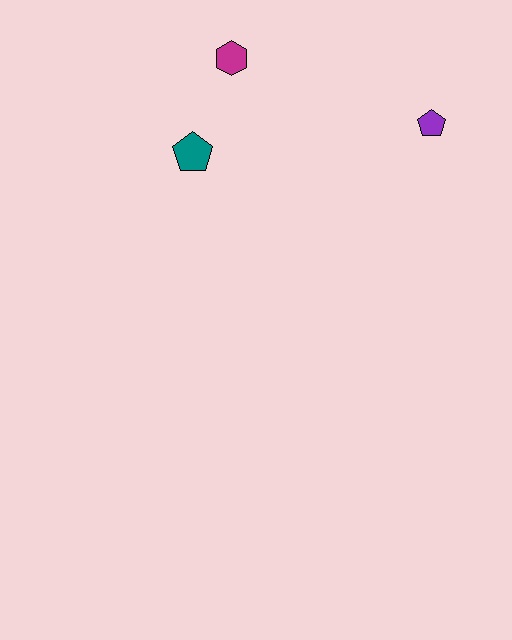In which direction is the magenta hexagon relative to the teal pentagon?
The magenta hexagon is above the teal pentagon.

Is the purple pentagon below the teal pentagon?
No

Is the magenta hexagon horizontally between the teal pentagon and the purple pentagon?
Yes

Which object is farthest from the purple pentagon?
The teal pentagon is farthest from the purple pentagon.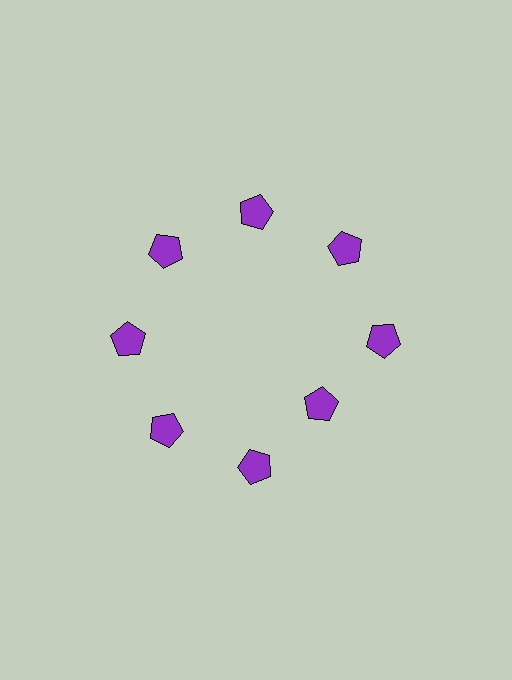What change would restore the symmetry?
The symmetry would be restored by moving it outward, back onto the ring so that all 8 pentagons sit at equal angles and equal distance from the center.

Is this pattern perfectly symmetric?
No. The 8 purple pentagons are arranged in a ring, but one element near the 4 o'clock position is pulled inward toward the center, breaking the 8-fold rotational symmetry.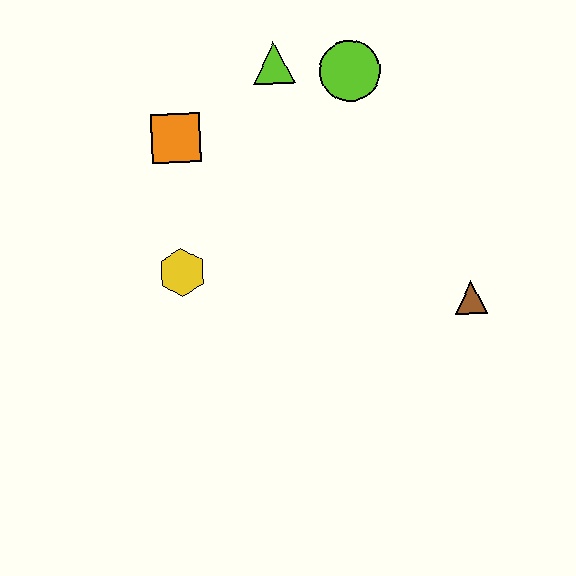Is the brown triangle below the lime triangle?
Yes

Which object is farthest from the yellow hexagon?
The brown triangle is farthest from the yellow hexagon.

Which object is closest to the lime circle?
The lime triangle is closest to the lime circle.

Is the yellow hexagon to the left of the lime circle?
Yes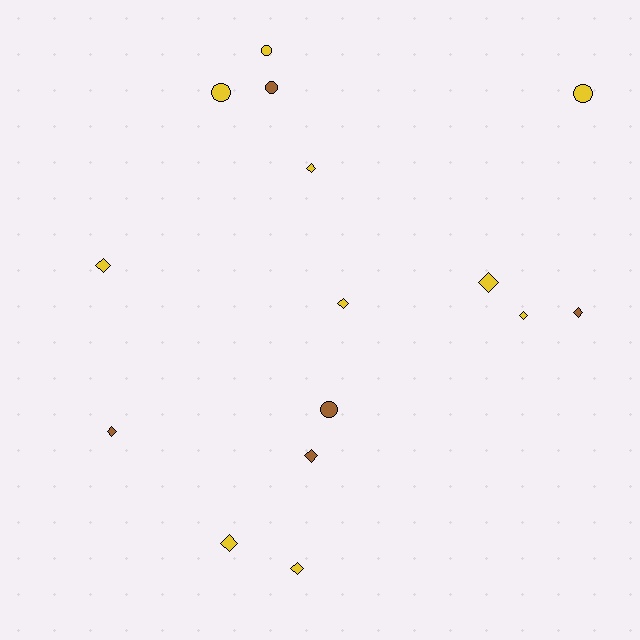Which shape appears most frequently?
Diamond, with 10 objects.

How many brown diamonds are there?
There are 3 brown diamonds.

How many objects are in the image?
There are 15 objects.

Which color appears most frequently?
Yellow, with 10 objects.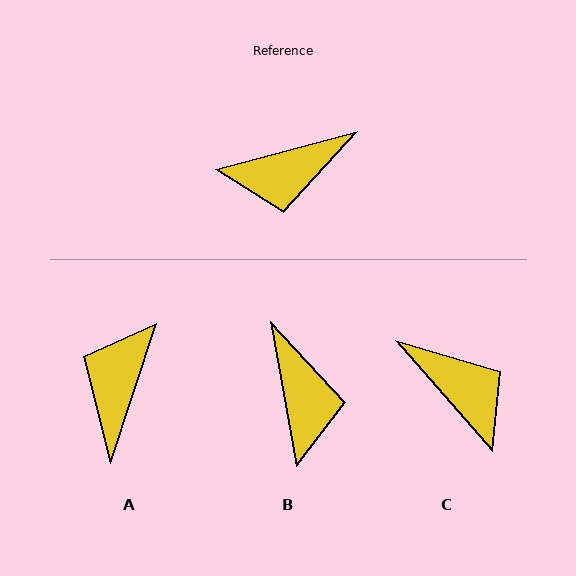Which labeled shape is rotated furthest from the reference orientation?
A, about 123 degrees away.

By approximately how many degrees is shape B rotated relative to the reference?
Approximately 85 degrees counter-clockwise.